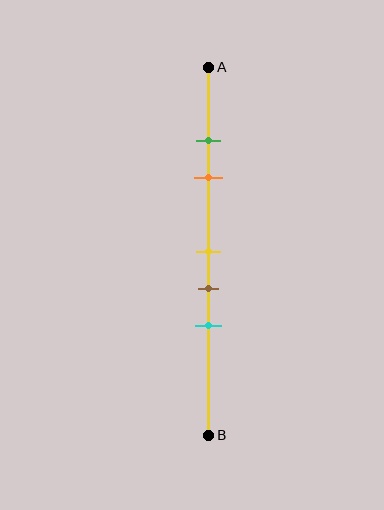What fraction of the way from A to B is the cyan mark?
The cyan mark is approximately 70% (0.7) of the way from A to B.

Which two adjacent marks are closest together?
The green and orange marks are the closest adjacent pair.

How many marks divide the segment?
There are 5 marks dividing the segment.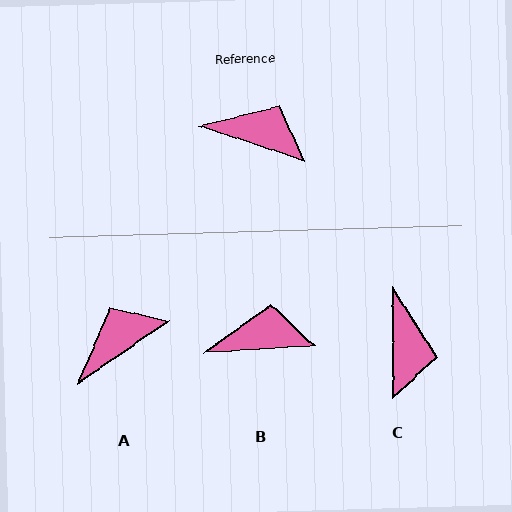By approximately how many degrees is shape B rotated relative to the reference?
Approximately 22 degrees counter-clockwise.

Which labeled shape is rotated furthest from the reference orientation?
C, about 72 degrees away.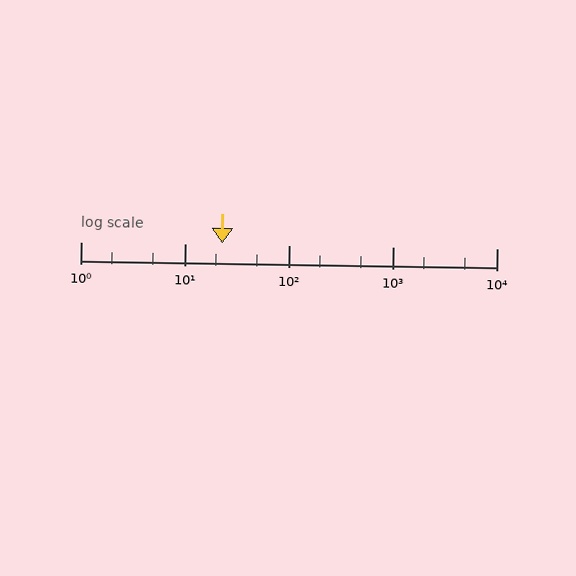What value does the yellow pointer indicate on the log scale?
The pointer indicates approximately 23.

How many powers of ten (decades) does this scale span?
The scale spans 4 decades, from 1 to 10000.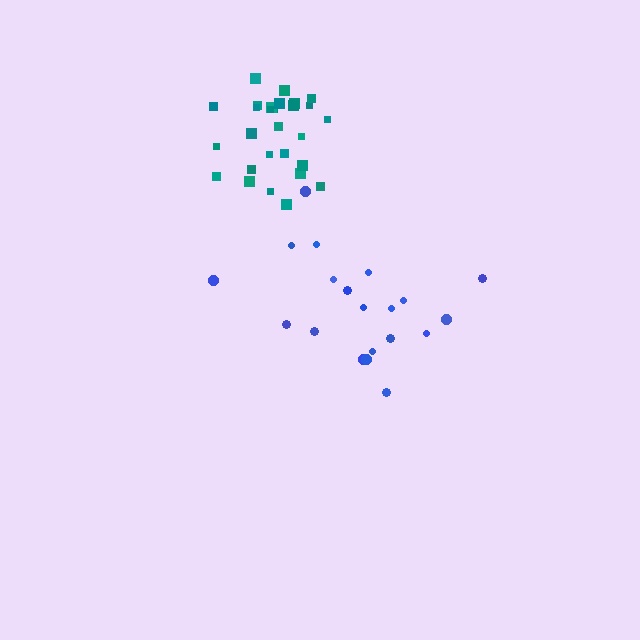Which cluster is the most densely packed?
Teal.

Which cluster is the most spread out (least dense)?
Blue.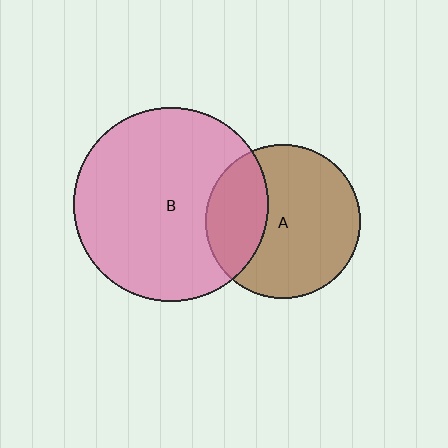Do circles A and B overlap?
Yes.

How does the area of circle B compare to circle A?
Approximately 1.6 times.